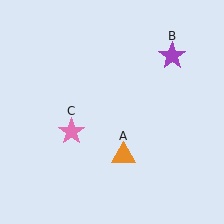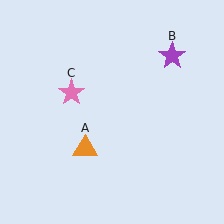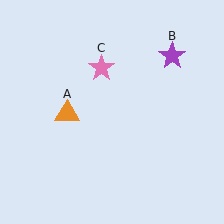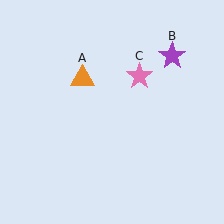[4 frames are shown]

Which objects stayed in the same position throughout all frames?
Purple star (object B) remained stationary.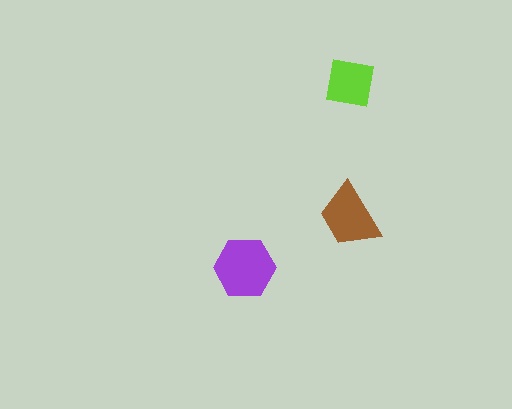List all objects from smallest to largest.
The lime square, the brown trapezoid, the purple hexagon.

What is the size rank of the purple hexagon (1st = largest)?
1st.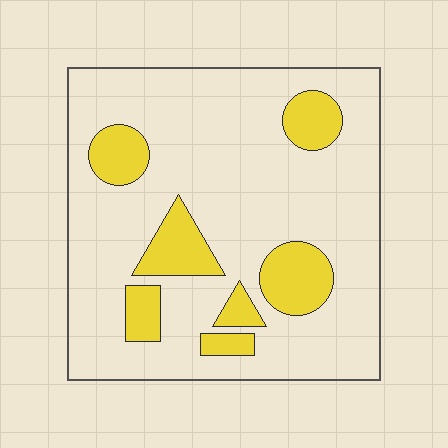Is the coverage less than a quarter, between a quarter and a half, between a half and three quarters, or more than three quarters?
Less than a quarter.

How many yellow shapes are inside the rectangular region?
7.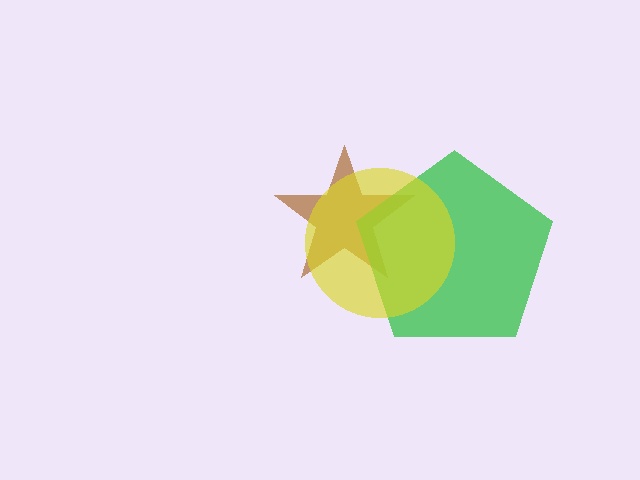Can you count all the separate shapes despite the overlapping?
Yes, there are 3 separate shapes.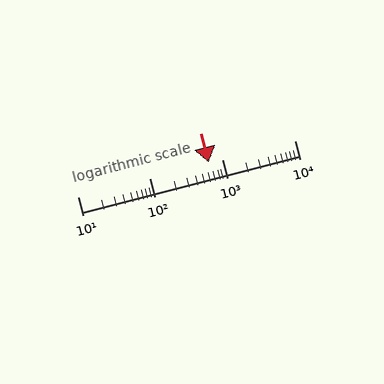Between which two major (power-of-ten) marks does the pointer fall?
The pointer is between 100 and 1000.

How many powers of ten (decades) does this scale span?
The scale spans 3 decades, from 10 to 10000.